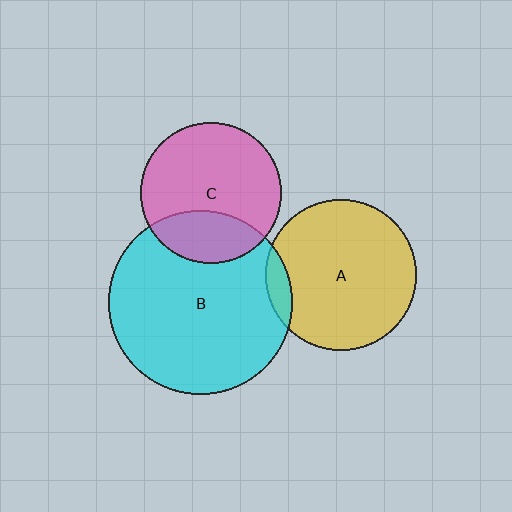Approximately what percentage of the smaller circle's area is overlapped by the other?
Approximately 10%.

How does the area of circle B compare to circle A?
Approximately 1.5 times.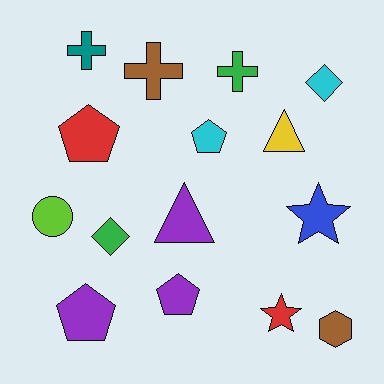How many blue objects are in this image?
There is 1 blue object.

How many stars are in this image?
There are 2 stars.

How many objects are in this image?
There are 15 objects.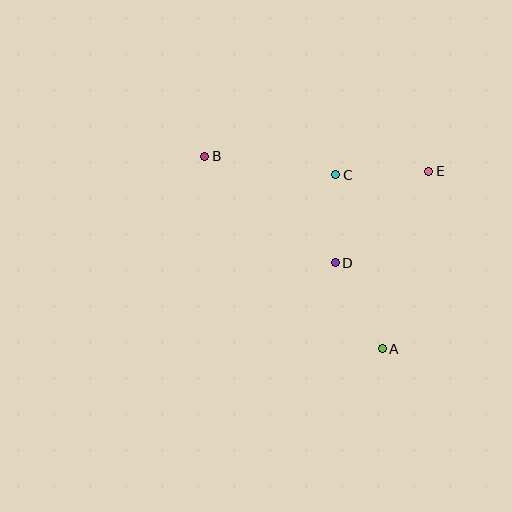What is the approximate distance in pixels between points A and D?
The distance between A and D is approximately 98 pixels.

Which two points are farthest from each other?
Points A and B are farthest from each other.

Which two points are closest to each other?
Points C and D are closest to each other.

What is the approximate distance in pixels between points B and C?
The distance between B and C is approximately 132 pixels.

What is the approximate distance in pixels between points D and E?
The distance between D and E is approximately 131 pixels.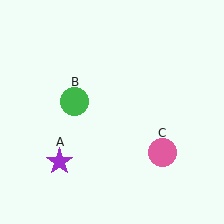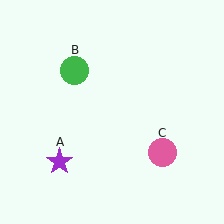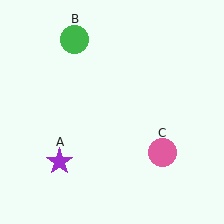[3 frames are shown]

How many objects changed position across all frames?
1 object changed position: green circle (object B).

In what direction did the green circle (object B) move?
The green circle (object B) moved up.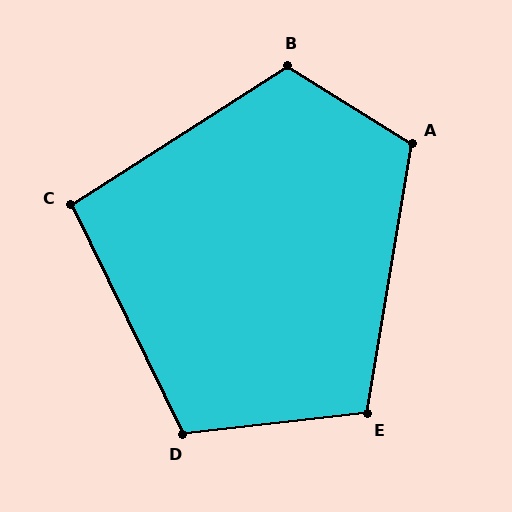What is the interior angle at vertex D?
Approximately 110 degrees (obtuse).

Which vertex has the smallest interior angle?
C, at approximately 96 degrees.